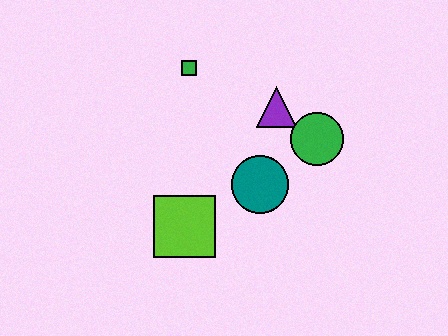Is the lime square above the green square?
No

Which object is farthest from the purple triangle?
The lime square is farthest from the purple triangle.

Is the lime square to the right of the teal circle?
No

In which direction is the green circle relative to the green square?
The green circle is to the right of the green square.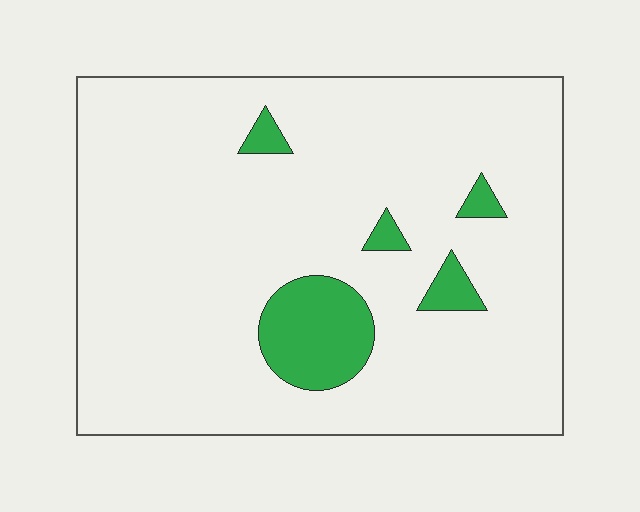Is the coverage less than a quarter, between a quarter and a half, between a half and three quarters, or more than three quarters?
Less than a quarter.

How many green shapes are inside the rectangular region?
5.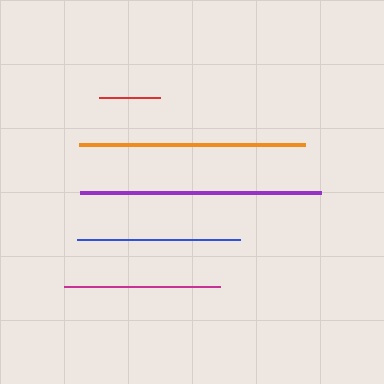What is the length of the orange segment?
The orange segment is approximately 226 pixels long.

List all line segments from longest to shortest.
From longest to shortest: purple, orange, blue, magenta, red.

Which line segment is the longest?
The purple line is the longest at approximately 241 pixels.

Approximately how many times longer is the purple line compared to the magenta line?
The purple line is approximately 1.5 times the length of the magenta line.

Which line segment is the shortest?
The red line is the shortest at approximately 61 pixels.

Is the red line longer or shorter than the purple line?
The purple line is longer than the red line.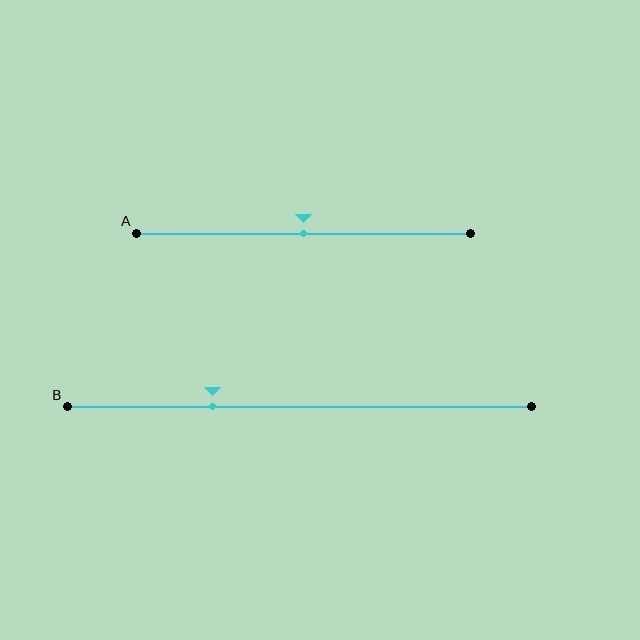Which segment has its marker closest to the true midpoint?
Segment A has its marker closest to the true midpoint.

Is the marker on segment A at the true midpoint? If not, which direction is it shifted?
Yes, the marker on segment A is at the true midpoint.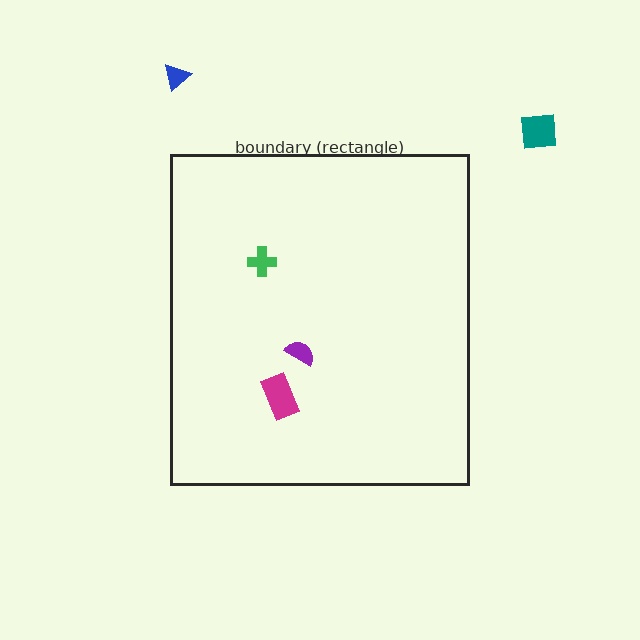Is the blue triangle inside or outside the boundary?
Outside.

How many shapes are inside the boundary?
3 inside, 2 outside.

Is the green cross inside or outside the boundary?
Inside.